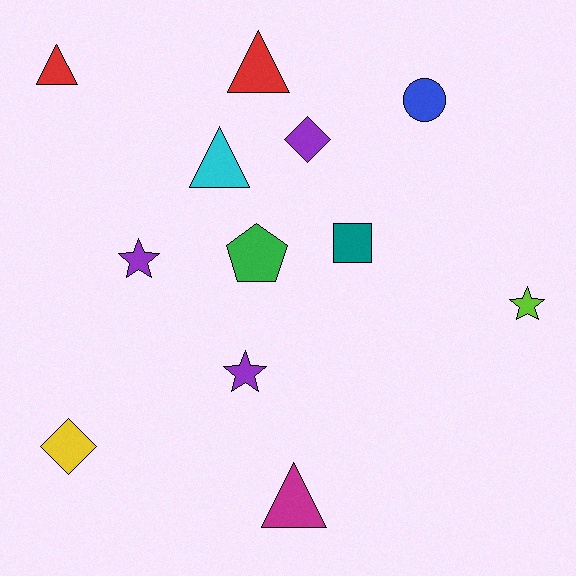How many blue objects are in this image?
There is 1 blue object.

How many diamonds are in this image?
There are 2 diamonds.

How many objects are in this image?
There are 12 objects.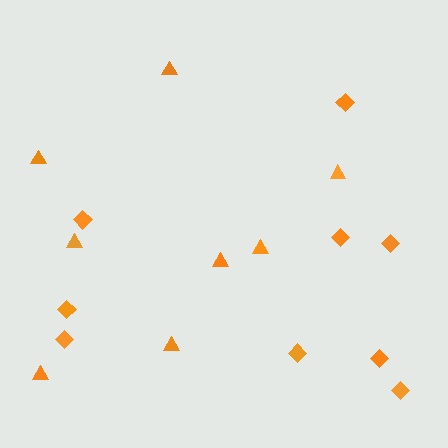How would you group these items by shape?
There are 2 groups: one group of diamonds (9) and one group of triangles (8).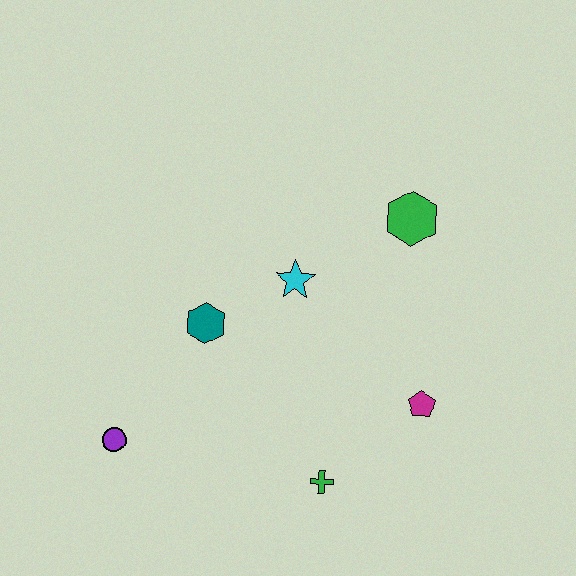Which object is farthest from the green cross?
The green hexagon is farthest from the green cross.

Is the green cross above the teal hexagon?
No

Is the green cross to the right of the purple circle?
Yes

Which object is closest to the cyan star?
The teal hexagon is closest to the cyan star.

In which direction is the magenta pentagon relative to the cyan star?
The magenta pentagon is to the right of the cyan star.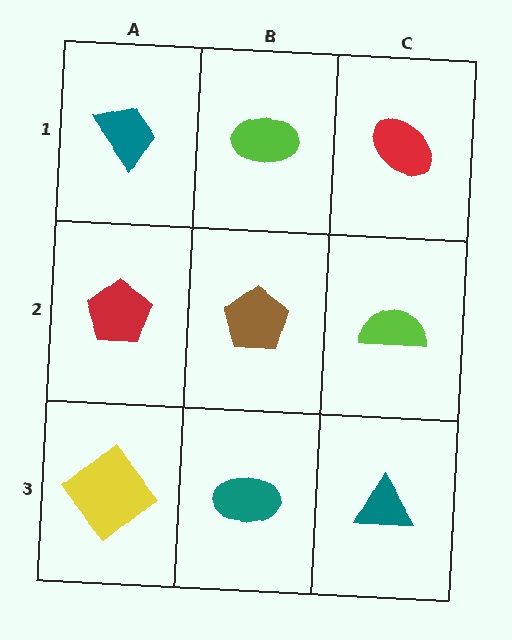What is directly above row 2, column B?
A lime ellipse.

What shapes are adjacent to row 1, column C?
A lime semicircle (row 2, column C), a lime ellipse (row 1, column B).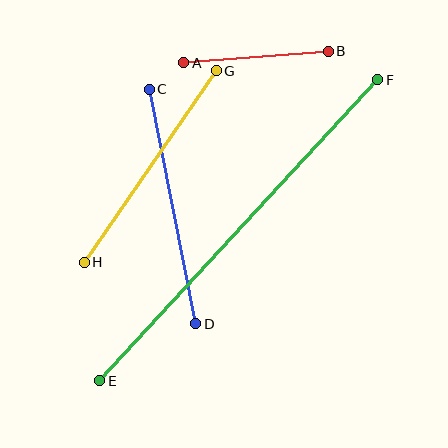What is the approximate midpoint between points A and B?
The midpoint is at approximately (256, 57) pixels.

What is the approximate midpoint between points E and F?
The midpoint is at approximately (239, 230) pixels.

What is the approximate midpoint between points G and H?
The midpoint is at approximately (150, 166) pixels.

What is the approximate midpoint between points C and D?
The midpoint is at approximately (172, 207) pixels.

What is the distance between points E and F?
The distance is approximately 409 pixels.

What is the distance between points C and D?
The distance is approximately 239 pixels.